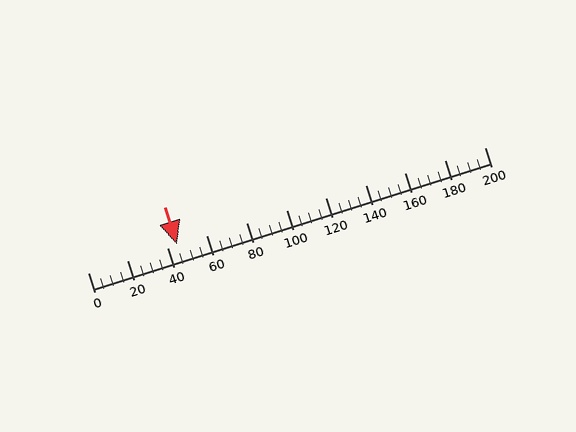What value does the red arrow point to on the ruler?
The red arrow points to approximately 45.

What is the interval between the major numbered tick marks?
The major tick marks are spaced 20 units apart.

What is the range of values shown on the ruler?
The ruler shows values from 0 to 200.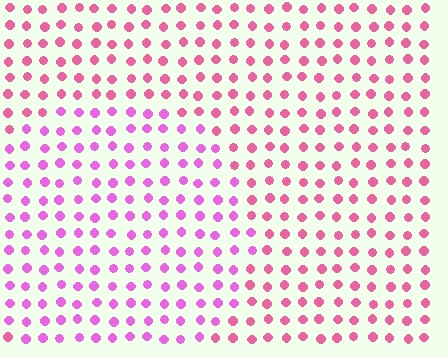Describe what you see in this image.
The image is filled with small pink elements in a uniform arrangement. A circle-shaped region is visible where the elements are tinted to a slightly different hue, forming a subtle color boundary.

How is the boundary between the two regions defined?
The boundary is defined purely by a slight shift in hue (about 30 degrees). Spacing, size, and orientation are identical on both sides.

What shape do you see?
I see a circle.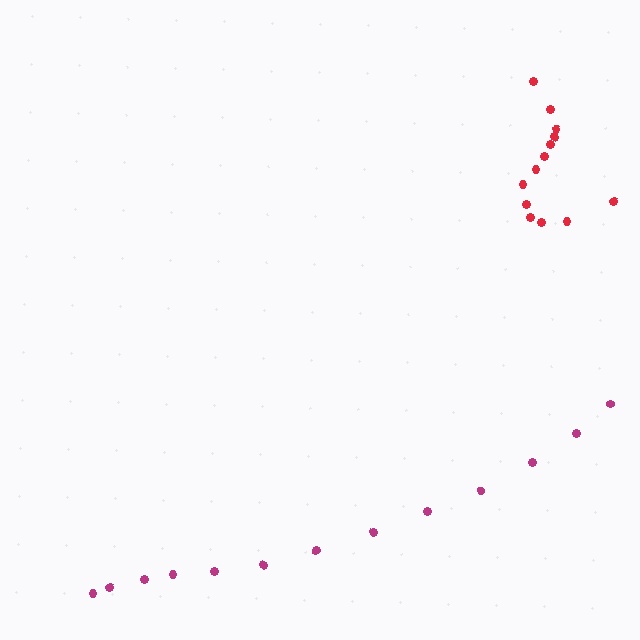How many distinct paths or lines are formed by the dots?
There are 2 distinct paths.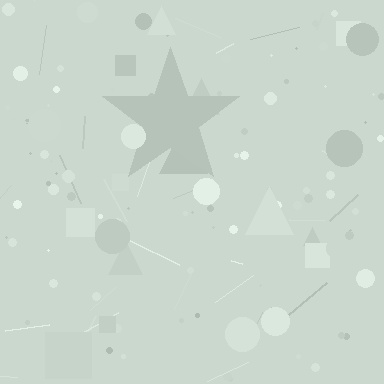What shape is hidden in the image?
A star is hidden in the image.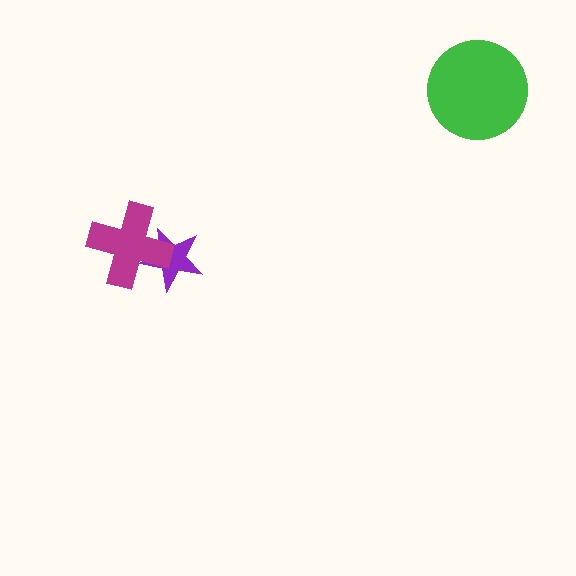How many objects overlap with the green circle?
0 objects overlap with the green circle.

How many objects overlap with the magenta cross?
1 object overlaps with the magenta cross.